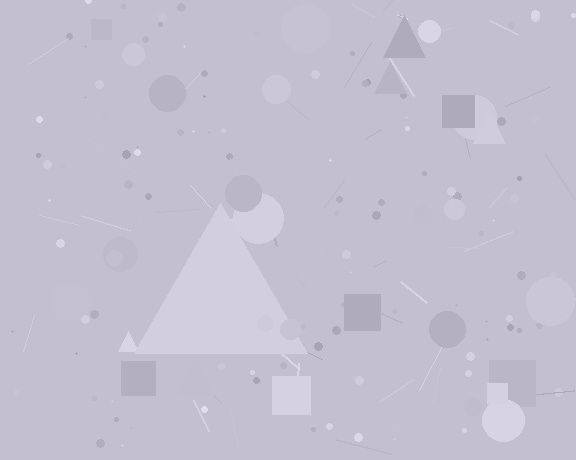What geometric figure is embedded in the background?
A triangle is embedded in the background.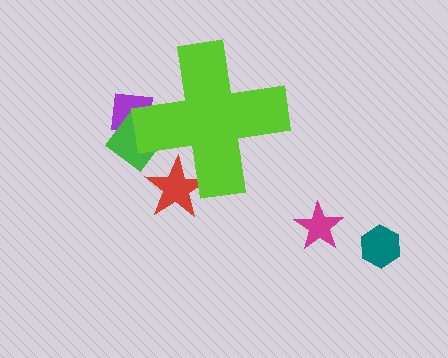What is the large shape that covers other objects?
A lime cross.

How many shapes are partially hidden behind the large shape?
3 shapes are partially hidden.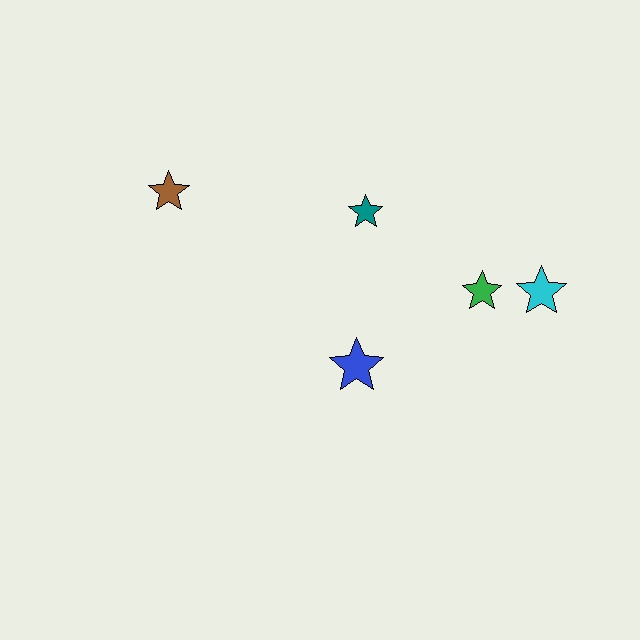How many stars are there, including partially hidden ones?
There are 5 stars.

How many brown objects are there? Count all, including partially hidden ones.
There is 1 brown object.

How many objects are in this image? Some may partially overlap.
There are 5 objects.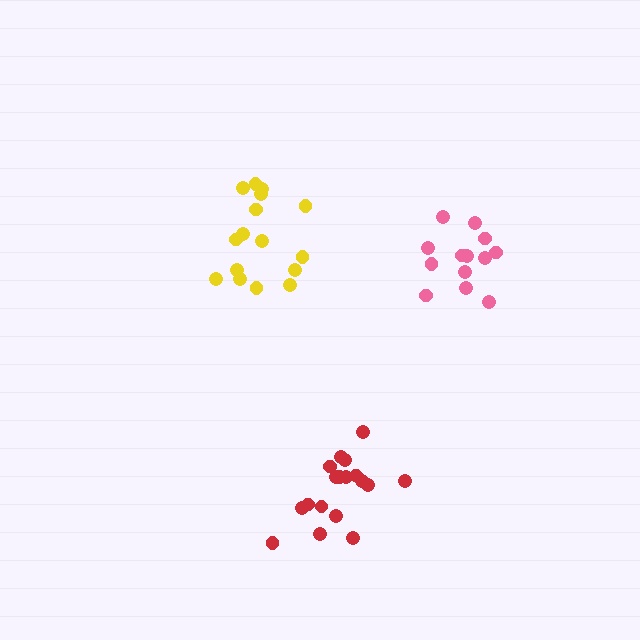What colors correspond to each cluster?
The clusters are colored: pink, yellow, red.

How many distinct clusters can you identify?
There are 3 distinct clusters.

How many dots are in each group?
Group 1: 13 dots, Group 2: 16 dots, Group 3: 18 dots (47 total).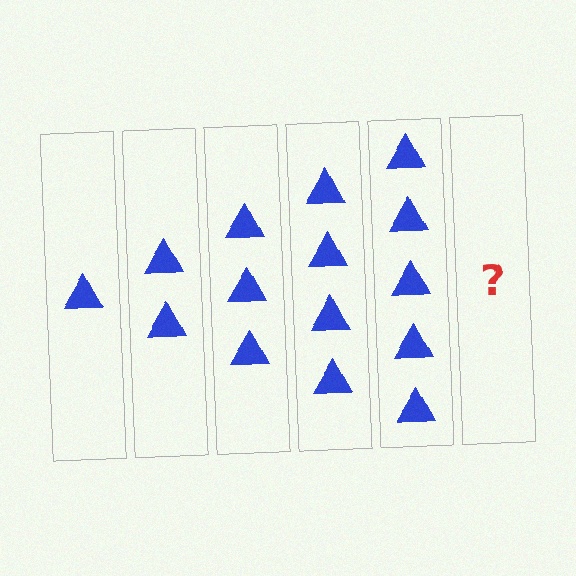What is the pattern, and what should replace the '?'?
The pattern is that each step adds one more triangle. The '?' should be 6 triangles.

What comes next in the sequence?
The next element should be 6 triangles.